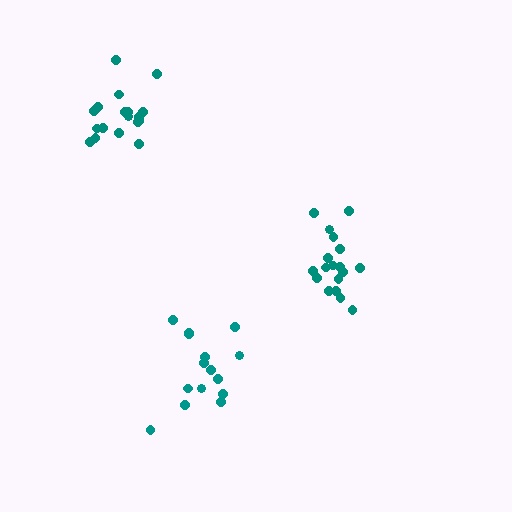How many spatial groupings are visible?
There are 3 spatial groupings.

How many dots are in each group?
Group 1: 15 dots, Group 2: 18 dots, Group 3: 18 dots (51 total).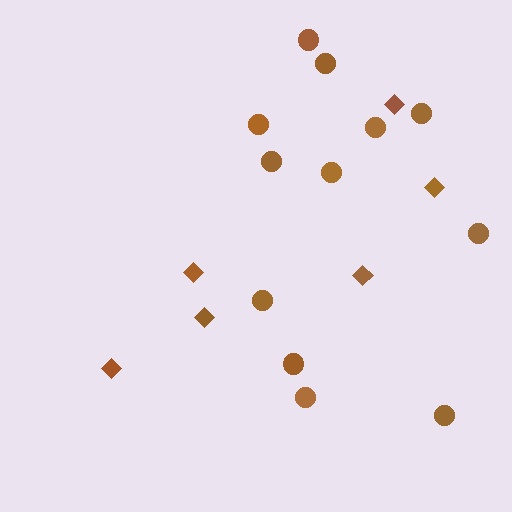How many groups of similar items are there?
There are 2 groups: one group of diamonds (6) and one group of circles (12).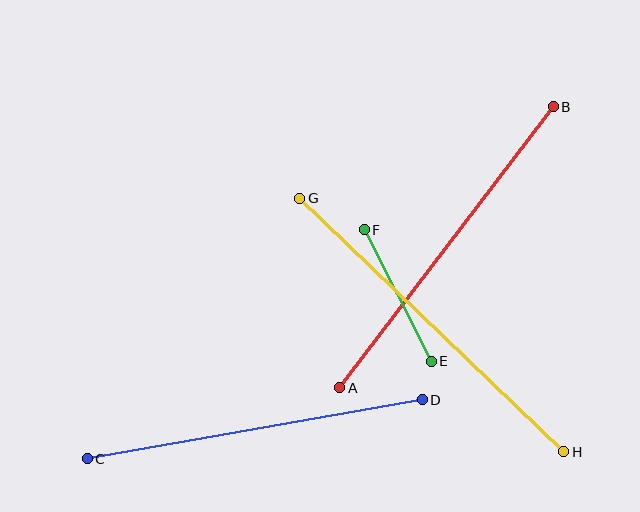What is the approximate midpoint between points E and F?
The midpoint is at approximately (398, 295) pixels.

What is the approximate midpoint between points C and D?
The midpoint is at approximately (255, 429) pixels.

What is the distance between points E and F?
The distance is approximately 147 pixels.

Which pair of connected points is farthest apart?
Points G and H are farthest apart.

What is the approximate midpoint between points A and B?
The midpoint is at approximately (447, 247) pixels.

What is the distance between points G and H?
The distance is approximately 366 pixels.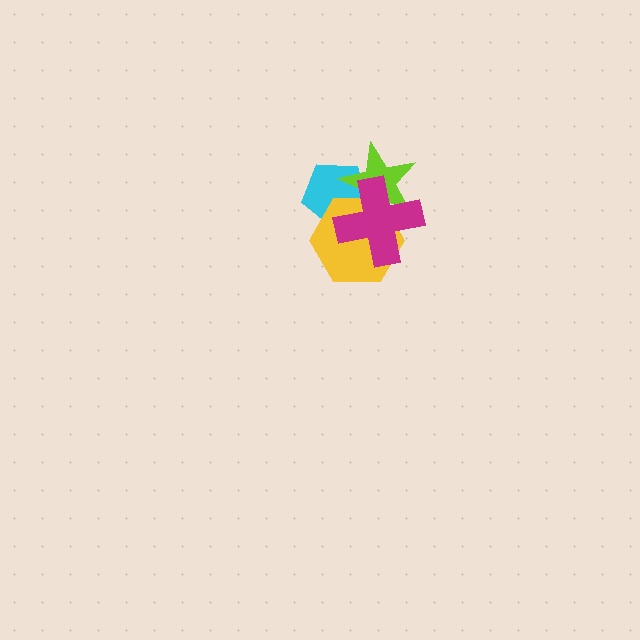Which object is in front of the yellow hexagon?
The magenta cross is in front of the yellow hexagon.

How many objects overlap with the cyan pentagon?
3 objects overlap with the cyan pentagon.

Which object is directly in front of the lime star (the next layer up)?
The yellow hexagon is directly in front of the lime star.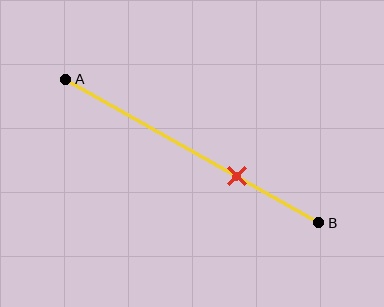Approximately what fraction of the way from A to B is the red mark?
The red mark is approximately 70% of the way from A to B.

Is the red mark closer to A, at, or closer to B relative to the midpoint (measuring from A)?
The red mark is closer to point B than the midpoint of segment AB.